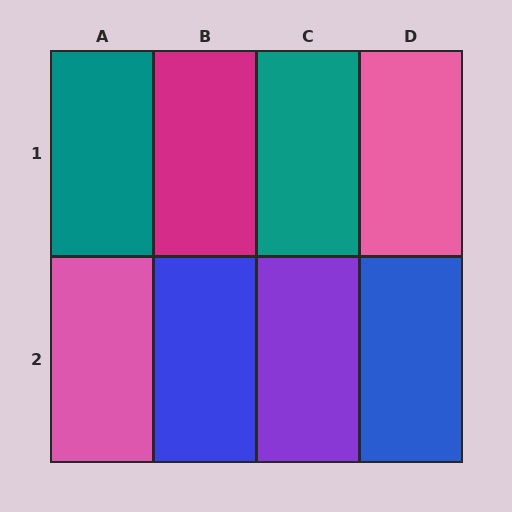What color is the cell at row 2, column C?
Purple.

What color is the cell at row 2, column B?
Blue.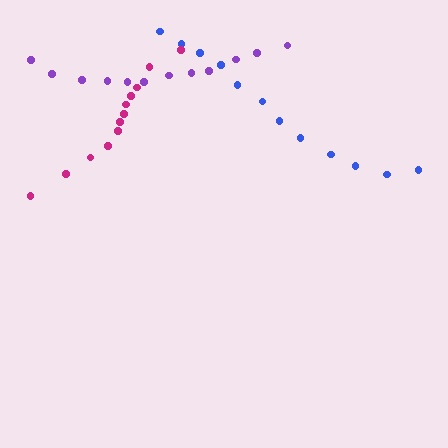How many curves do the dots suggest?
There are 3 distinct paths.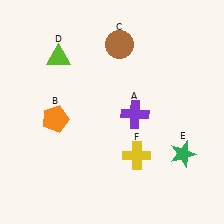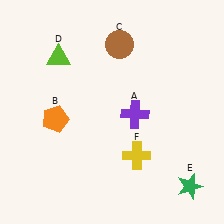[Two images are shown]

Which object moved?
The green star (E) moved down.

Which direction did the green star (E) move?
The green star (E) moved down.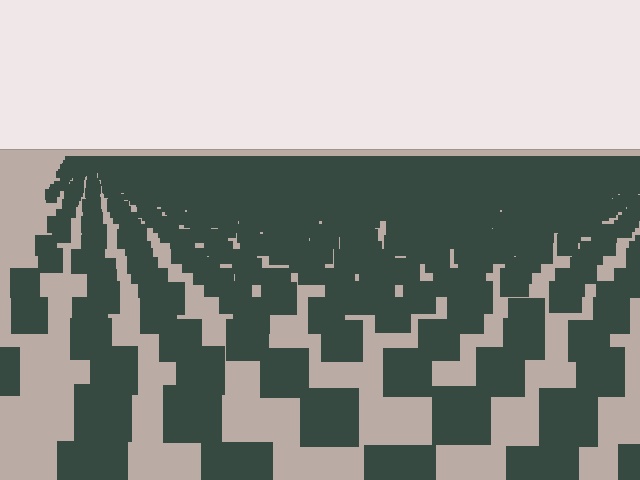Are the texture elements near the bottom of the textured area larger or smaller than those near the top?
Larger. Near the bottom, elements are closer to the viewer and appear at a bigger on-screen size.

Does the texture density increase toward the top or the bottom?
Density increases toward the top.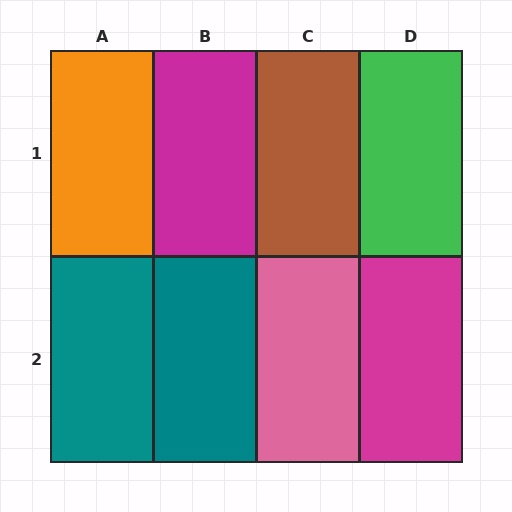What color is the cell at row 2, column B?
Teal.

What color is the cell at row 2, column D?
Magenta.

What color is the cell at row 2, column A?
Teal.